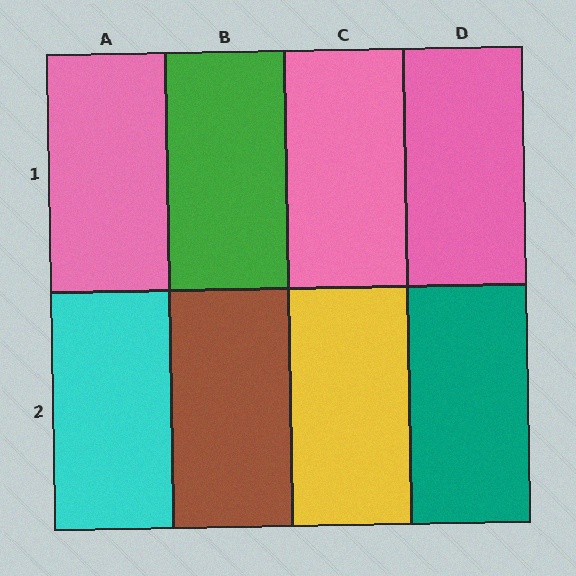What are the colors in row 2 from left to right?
Cyan, brown, yellow, teal.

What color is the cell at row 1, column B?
Green.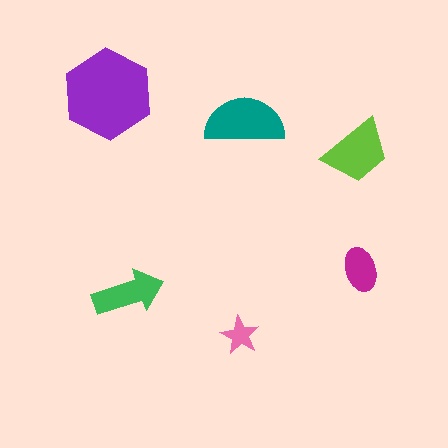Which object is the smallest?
The pink star.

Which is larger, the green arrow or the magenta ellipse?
The green arrow.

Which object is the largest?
The purple hexagon.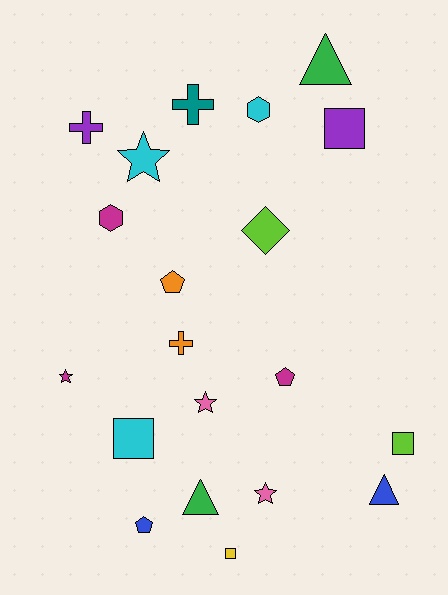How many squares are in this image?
There are 4 squares.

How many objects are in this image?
There are 20 objects.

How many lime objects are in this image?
There are 2 lime objects.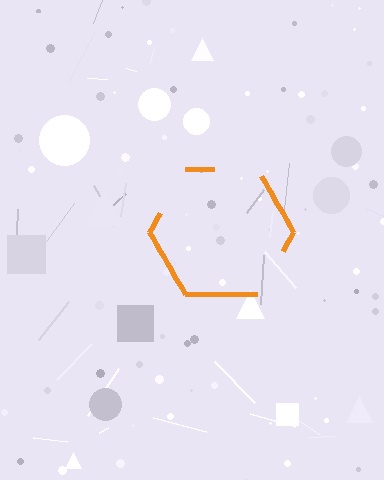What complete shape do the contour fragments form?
The contour fragments form a hexagon.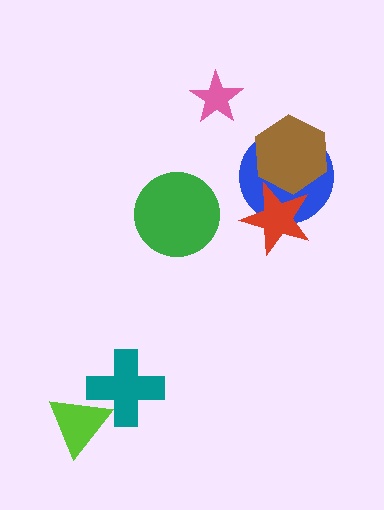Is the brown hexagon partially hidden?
Yes, it is partially covered by another shape.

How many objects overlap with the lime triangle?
1 object overlaps with the lime triangle.